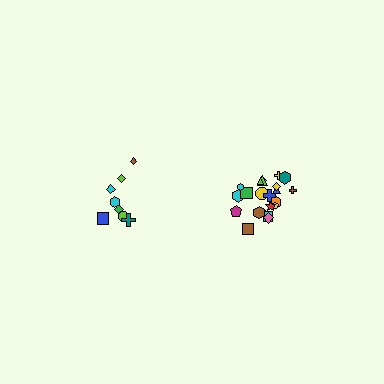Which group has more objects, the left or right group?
The right group.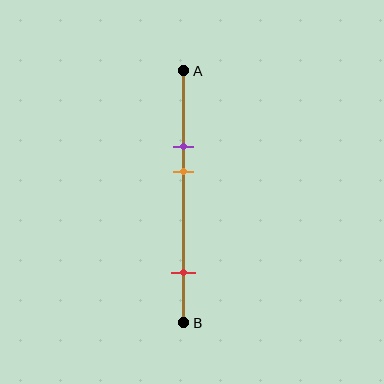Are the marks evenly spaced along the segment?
No, the marks are not evenly spaced.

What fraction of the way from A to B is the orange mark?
The orange mark is approximately 40% (0.4) of the way from A to B.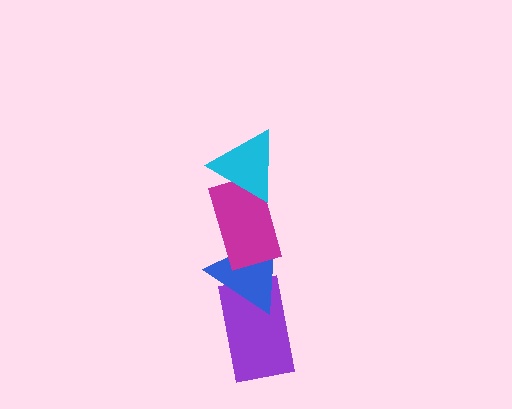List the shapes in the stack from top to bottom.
From top to bottom: the cyan triangle, the magenta rectangle, the blue triangle, the purple rectangle.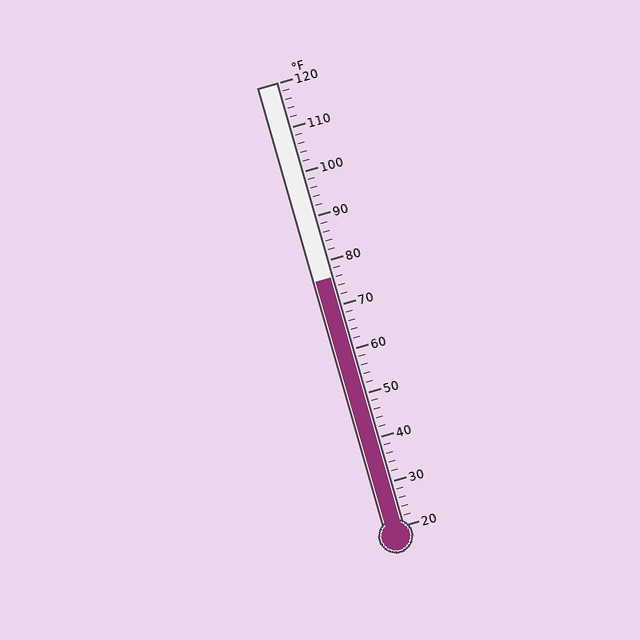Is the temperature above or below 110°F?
The temperature is below 110°F.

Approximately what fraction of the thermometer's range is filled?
The thermometer is filled to approximately 55% of its range.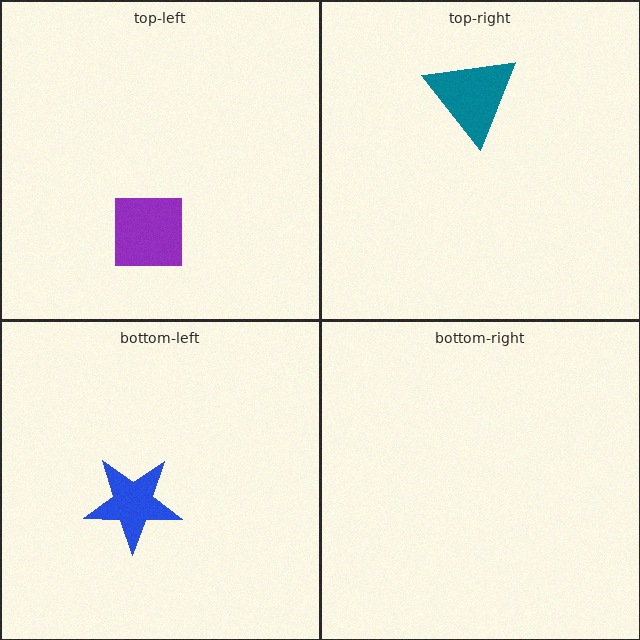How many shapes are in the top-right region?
1.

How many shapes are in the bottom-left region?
1.